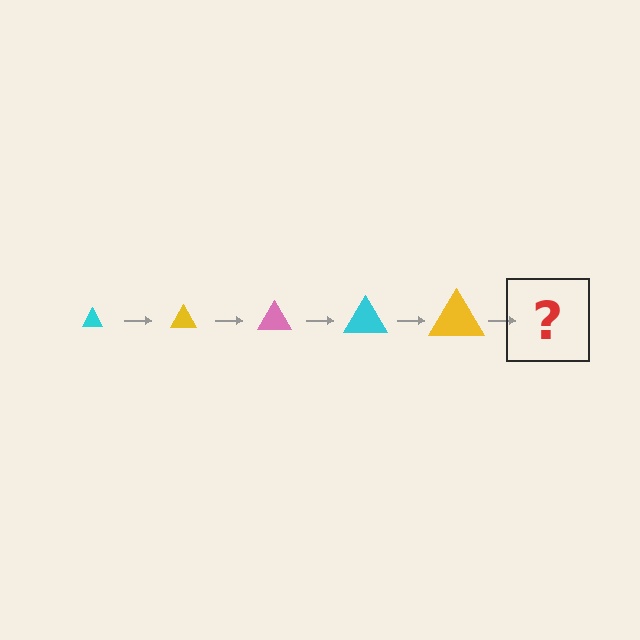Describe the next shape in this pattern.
It should be a pink triangle, larger than the previous one.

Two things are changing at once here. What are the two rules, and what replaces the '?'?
The two rules are that the triangle grows larger each step and the color cycles through cyan, yellow, and pink. The '?' should be a pink triangle, larger than the previous one.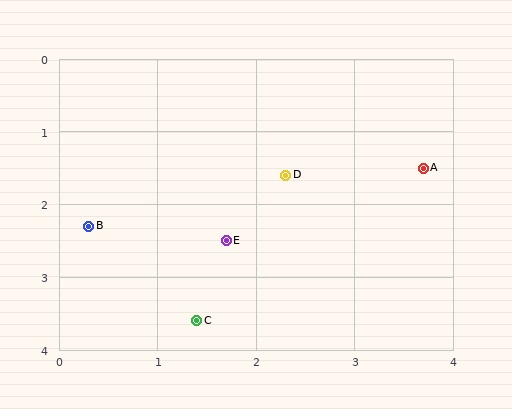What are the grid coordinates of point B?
Point B is at approximately (0.3, 2.3).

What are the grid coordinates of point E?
Point E is at approximately (1.7, 2.5).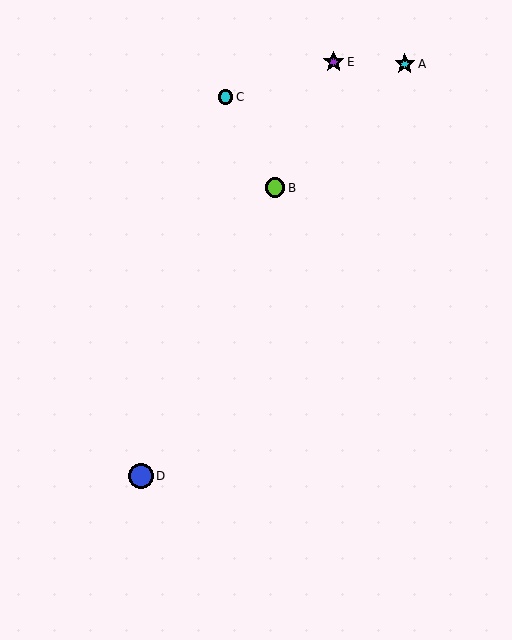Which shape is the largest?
The blue circle (labeled D) is the largest.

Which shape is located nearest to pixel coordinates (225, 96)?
The cyan circle (labeled C) at (226, 97) is nearest to that location.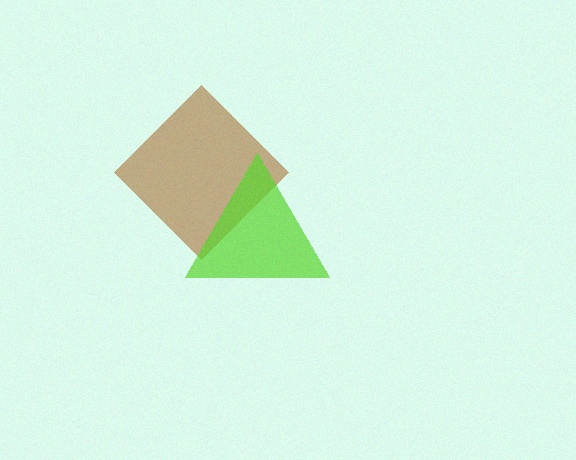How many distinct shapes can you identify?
There are 2 distinct shapes: a brown diamond, a lime triangle.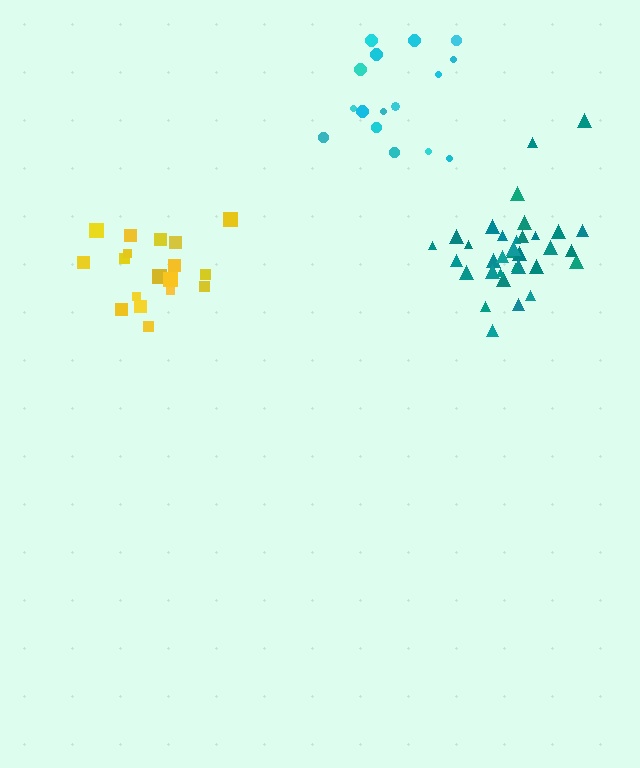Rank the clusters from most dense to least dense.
teal, yellow, cyan.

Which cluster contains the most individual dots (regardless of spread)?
Teal (34).